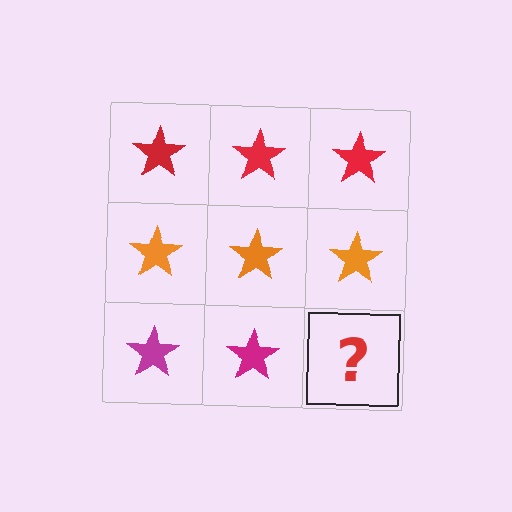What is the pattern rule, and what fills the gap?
The rule is that each row has a consistent color. The gap should be filled with a magenta star.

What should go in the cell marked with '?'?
The missing cell should contain a magenta star.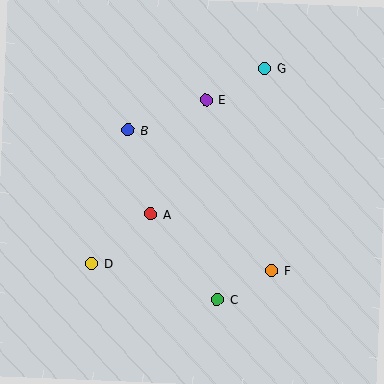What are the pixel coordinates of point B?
Point B is at (128, 130).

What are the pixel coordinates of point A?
Point A is at (151, 214).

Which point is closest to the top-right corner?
Point G is closest to the top-right corner.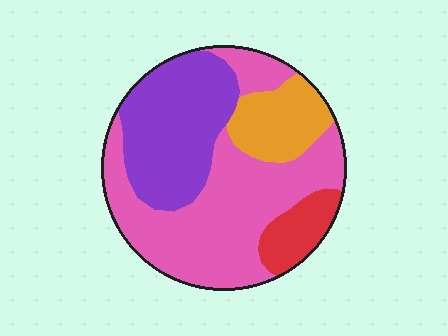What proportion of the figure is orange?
Orange covers roughly 15% of the figure.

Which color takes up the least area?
Red, at roughly 10%.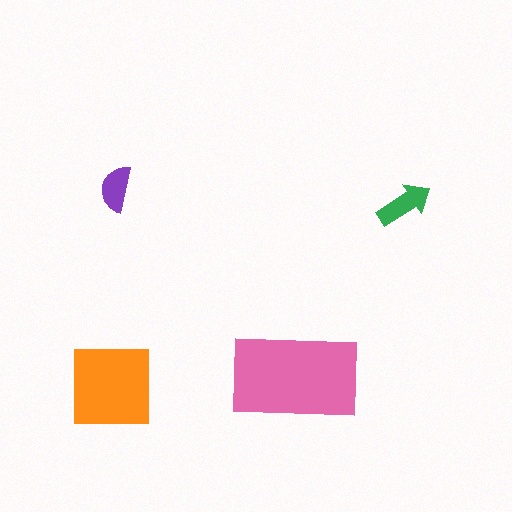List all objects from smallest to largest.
The purple semicircle, the green arrow, the orange square, the pink rectangle.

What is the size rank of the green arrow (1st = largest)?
3rd.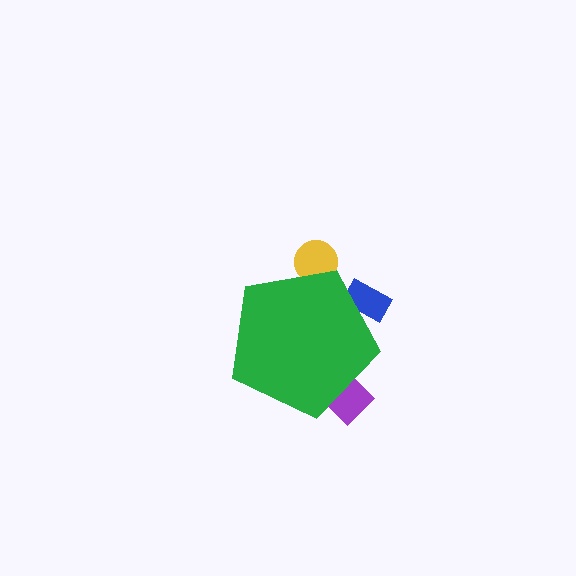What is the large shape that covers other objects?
A green pentagon.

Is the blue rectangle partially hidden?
Yes, the blue rectangle is partially hidden behind the green pentagon.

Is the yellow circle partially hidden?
Yes, the yellow circle is partially hidden behind the green pentagon.